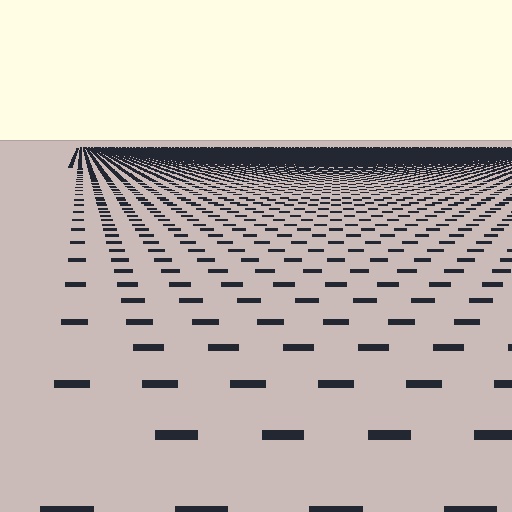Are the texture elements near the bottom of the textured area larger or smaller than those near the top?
Larger. Near the bottom, elements are closer to the viewer and appear at a bigger on-screen size.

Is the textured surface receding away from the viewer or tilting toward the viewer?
The surface is receding away from the viewer. Texture elements get smaller and denser toward the top.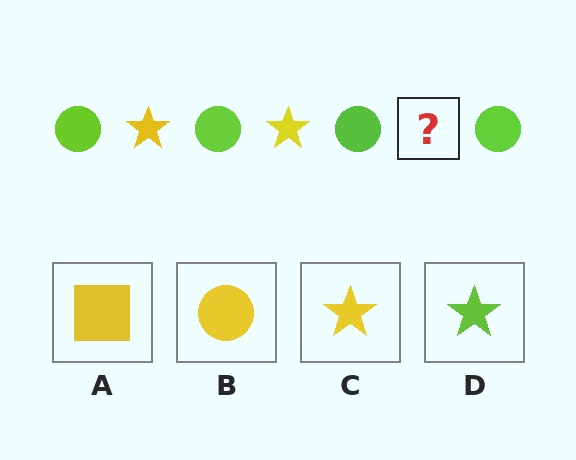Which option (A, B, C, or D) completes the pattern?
C.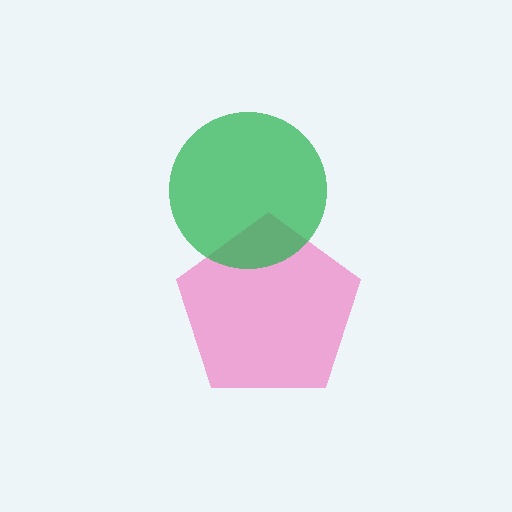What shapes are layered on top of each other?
The layered shapes are: a pink pentagon, a green circle.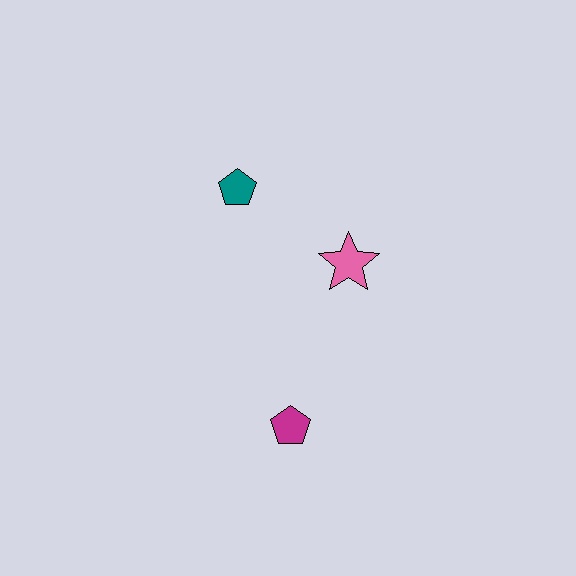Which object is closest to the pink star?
The teal pentagon is closest to the pink star.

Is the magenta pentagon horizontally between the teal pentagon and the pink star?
Yes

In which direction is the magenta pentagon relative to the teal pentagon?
The magenta pentagon is below the teal pentagon.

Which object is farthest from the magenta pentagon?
The teal pentagon is farthest from the magenta pentagon.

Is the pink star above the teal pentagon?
No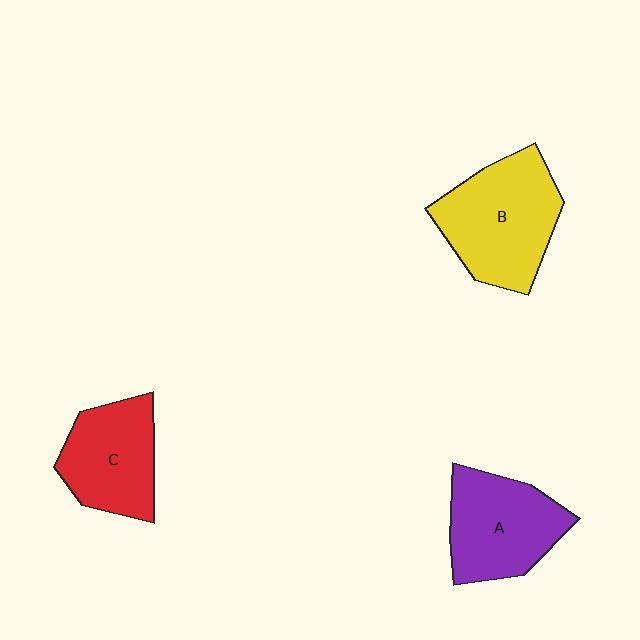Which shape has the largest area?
Shape B (yellow).